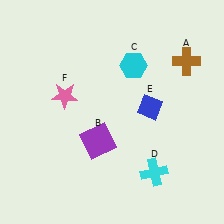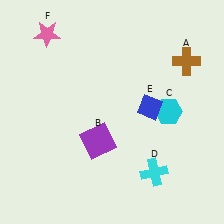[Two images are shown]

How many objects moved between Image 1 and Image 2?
2 objects moved between the two images.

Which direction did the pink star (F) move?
The pink star (F) moved up.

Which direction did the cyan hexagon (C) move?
The cyan hexagon (C) moved down.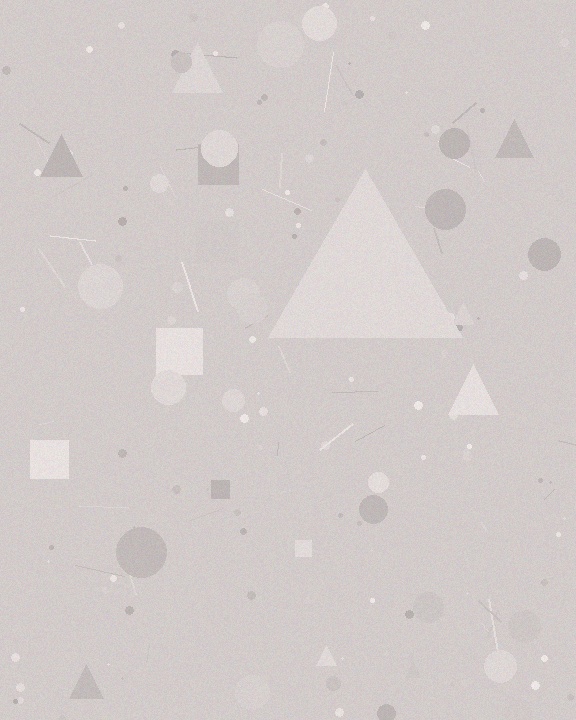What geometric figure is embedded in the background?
A triangle is embedded in the background.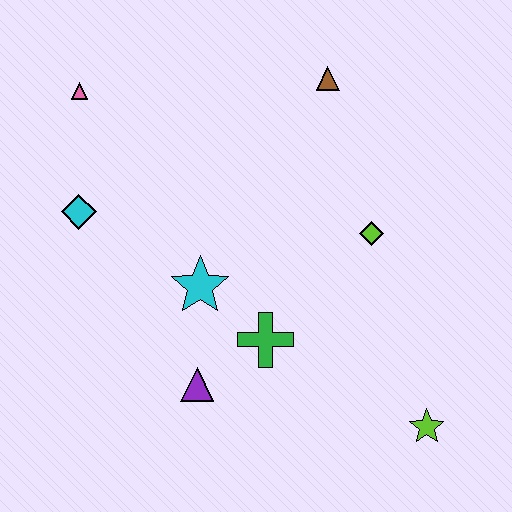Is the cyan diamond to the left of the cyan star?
Yes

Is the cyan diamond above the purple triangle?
Yes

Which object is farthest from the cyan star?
The lime star is farthest from the cyan star.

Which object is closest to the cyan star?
The green cross is closest to the cyan star.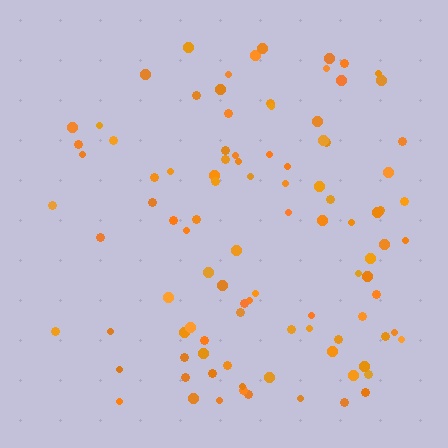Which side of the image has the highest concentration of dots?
The right.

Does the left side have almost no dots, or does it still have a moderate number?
Still a moderate number, just noticeably fewer than the right.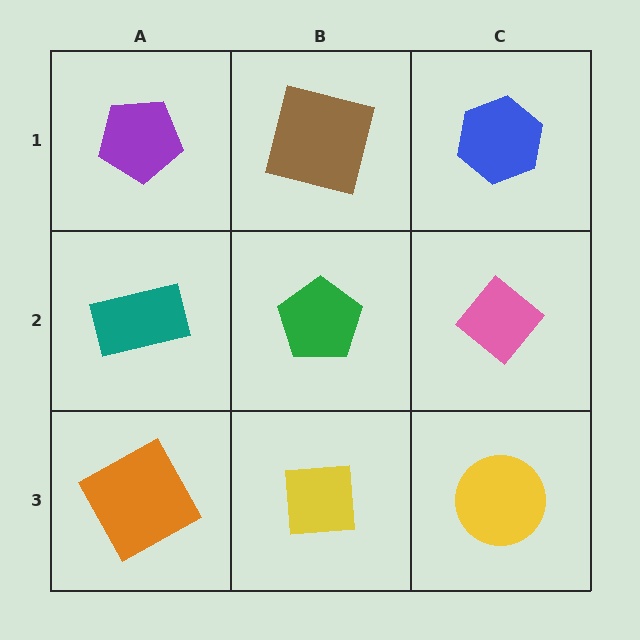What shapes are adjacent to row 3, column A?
A teal rectangle (row 2, column A), a yellow square (row 3, column B).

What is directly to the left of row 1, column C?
A brown square.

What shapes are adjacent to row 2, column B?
A brown square (row 1, column B), a yellow square (row 3, column B), a teal rectangle (row 2, column A), a pink diamond (row 2, column C).